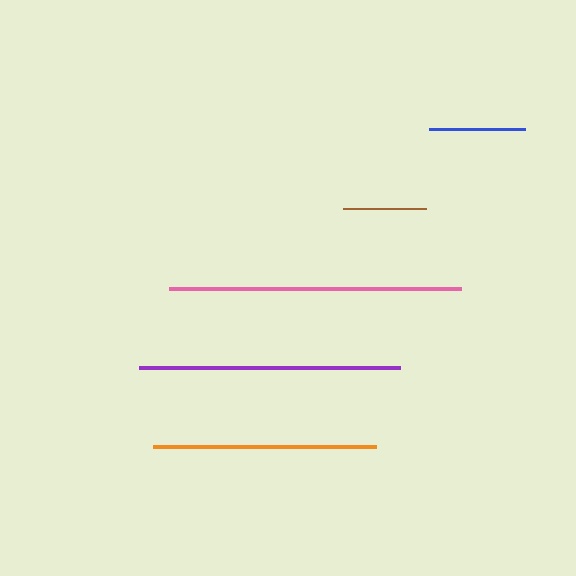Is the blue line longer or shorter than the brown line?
The blue line is longer than the brown line.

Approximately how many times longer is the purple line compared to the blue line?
The purple line is approximately 2.7 times the length of the blue line.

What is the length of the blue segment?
The blue segment is approximately 96 pixels long.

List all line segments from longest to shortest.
From longest to shortest: pink, purple, orange, blue, brown.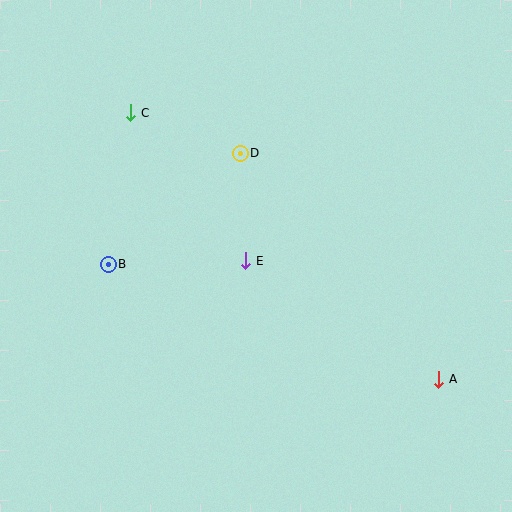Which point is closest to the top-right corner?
Point D is closest to the top-right corner.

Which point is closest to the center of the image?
Point E at (246, 261) is closest to the center.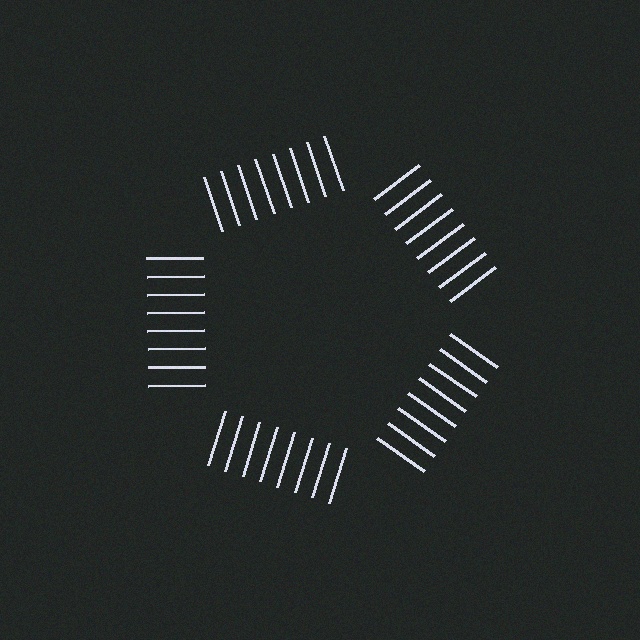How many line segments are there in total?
40 — 8 along each of the 5 edges.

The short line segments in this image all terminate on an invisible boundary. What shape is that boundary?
An illusory pentagon — the line segments terminate on its edges but no continuous stroke is drawn.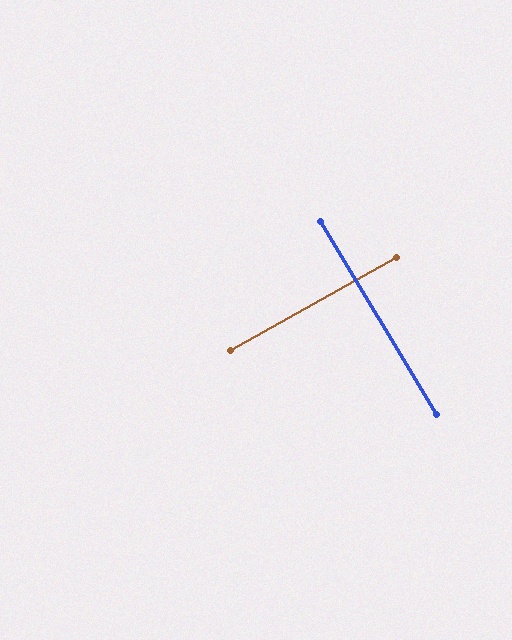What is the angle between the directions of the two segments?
Approximately 88 degrees.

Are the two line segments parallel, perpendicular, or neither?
Perpendicular — they meet at approximately 88°.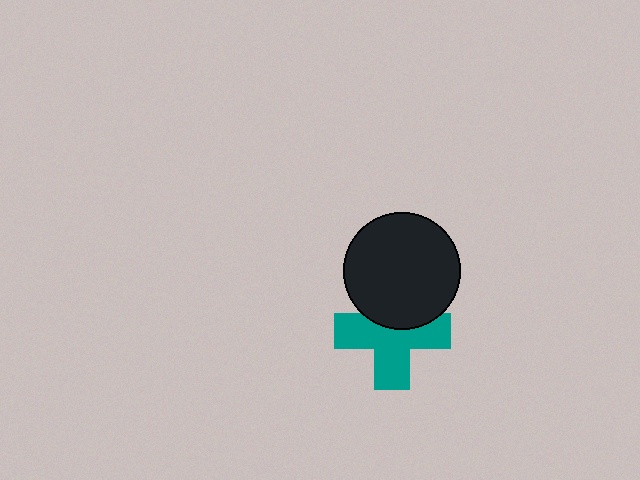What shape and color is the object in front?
The object in front is a black circle.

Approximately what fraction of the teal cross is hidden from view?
Roughly 33% of the teal cross is hidden behind the black circle.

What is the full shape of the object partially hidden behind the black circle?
The partially hidden object is a teal cross.